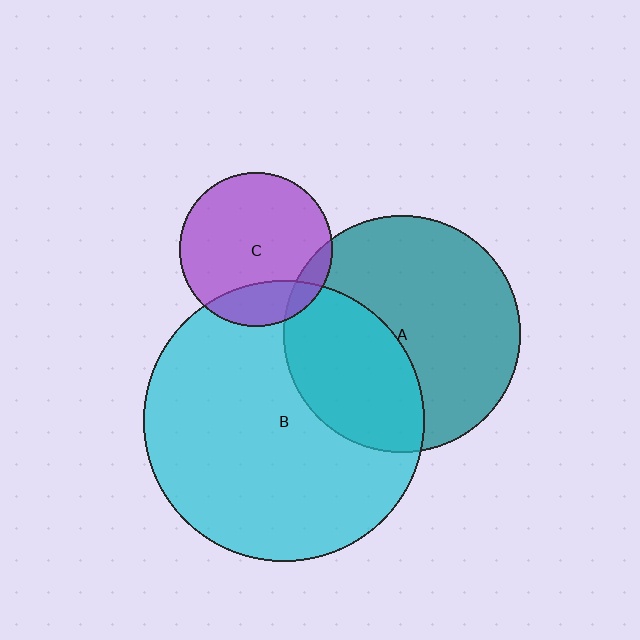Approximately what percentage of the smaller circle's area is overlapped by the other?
Approximately 20%.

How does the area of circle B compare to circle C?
Approximately 3.3 times.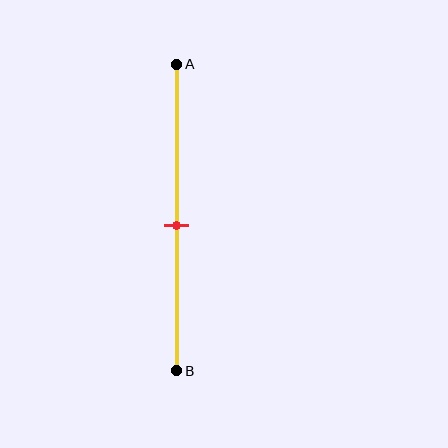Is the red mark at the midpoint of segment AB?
Yes, the mark is approximately at the midpoint.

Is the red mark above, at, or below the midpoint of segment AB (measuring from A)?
The red mark is approximately at the midpoint of segment AB.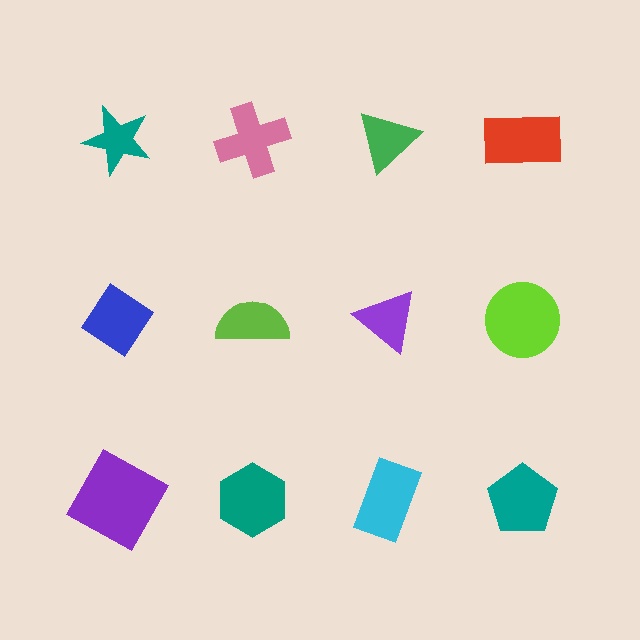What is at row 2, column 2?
A lime semicircle.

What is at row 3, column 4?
A teal pentagon.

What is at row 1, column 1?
A teal star.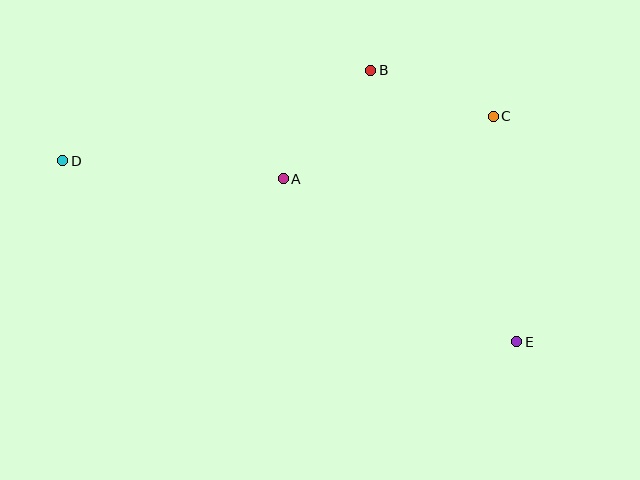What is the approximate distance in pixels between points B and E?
The distance between B and E is approximately 308 pixels.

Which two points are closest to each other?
Points B and C are closest to each other.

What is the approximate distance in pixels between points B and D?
The distance between B and D is approximately 321 pixels.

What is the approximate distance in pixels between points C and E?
The distance between C and E is approximately 227 pixels.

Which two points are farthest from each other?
Points D and E are farthest from each other.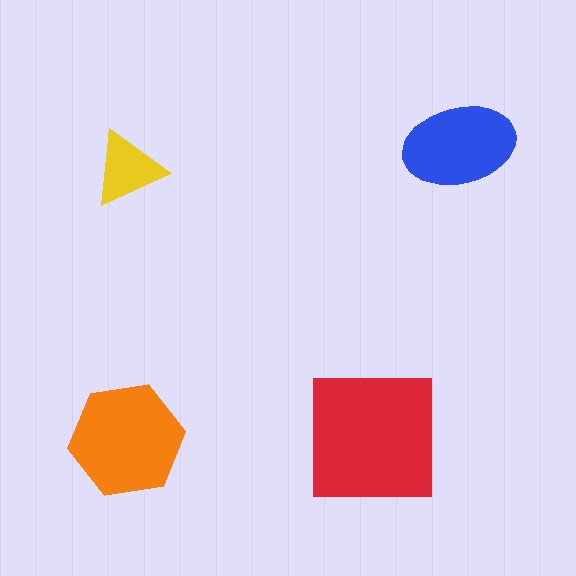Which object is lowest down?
The orange hexagon is bottommost.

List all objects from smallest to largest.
The yellow triangle, the blue ellipse, the orange hexagon, the red square.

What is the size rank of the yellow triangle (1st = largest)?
4th.